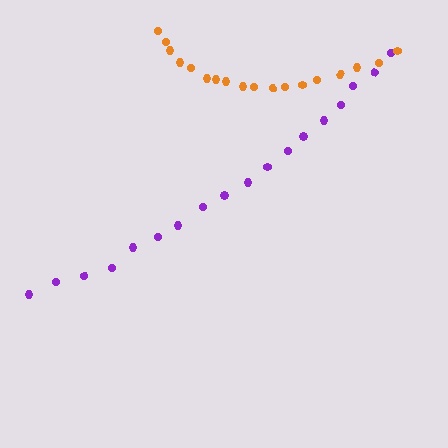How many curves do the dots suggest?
There are 2 distinct paths.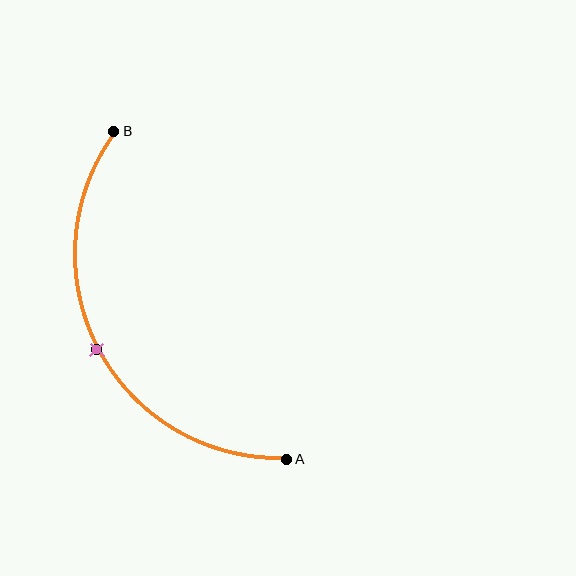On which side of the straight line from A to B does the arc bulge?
The arc bulges to the left of the straight line connecting A and B.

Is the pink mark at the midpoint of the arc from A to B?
Yes. The pink mark lies on the arc at equal arc-length from both A and B — it is the arc midpoint.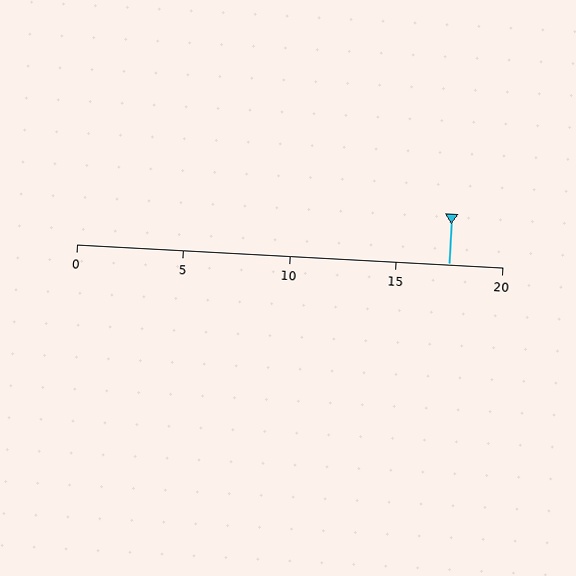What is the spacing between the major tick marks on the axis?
The major ticks are spaced 5 apart.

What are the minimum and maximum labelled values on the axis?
The axis runs from 0 to 20.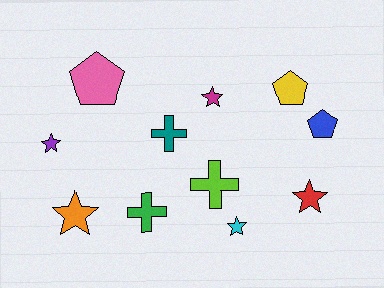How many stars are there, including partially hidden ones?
There are 5 stars.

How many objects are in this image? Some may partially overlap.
There are 11 objects.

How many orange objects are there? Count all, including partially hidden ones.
There is 1 orange object.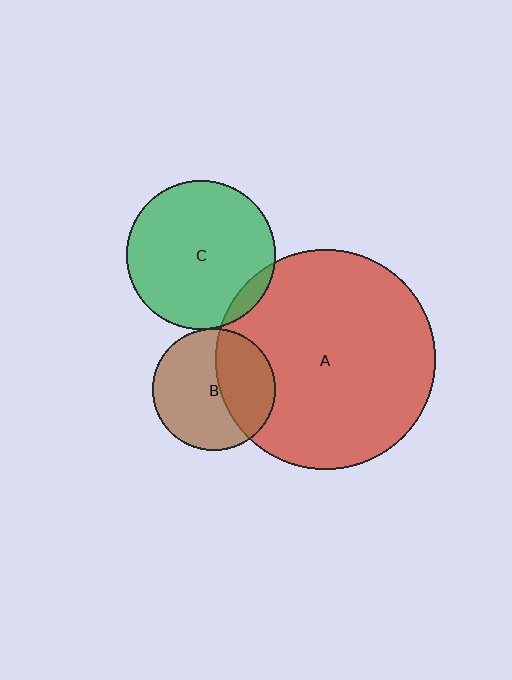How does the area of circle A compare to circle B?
Approximately 3.2 times.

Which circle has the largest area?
Circle A (red).